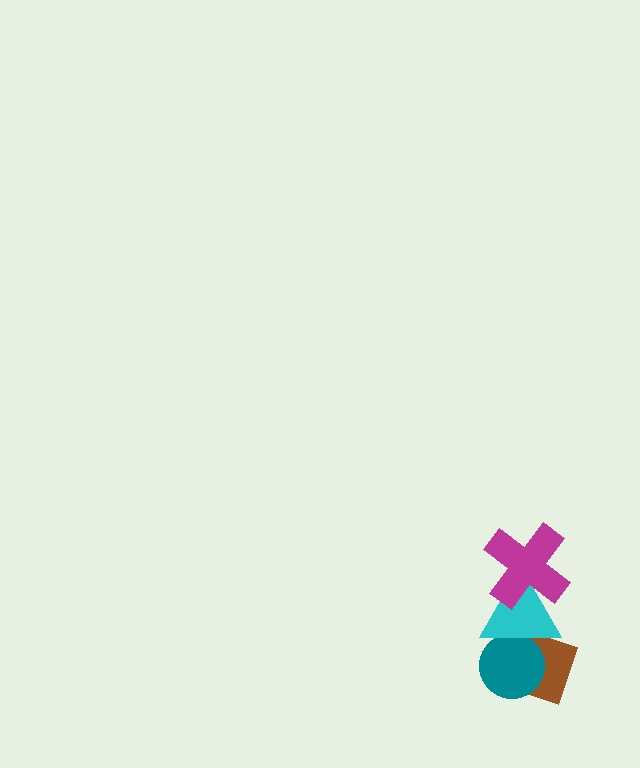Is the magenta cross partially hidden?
No, no other shape covers it.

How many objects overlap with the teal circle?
2 objects overlap with the teal circle.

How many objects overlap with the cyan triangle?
3 objects overlap with the cyan triangle.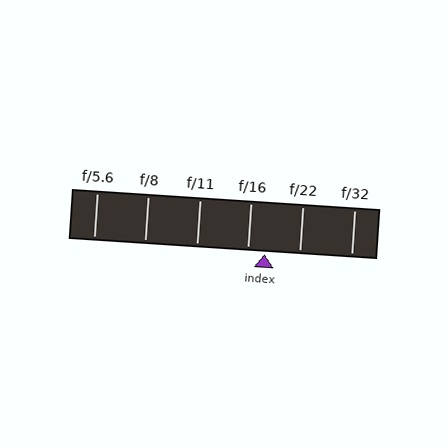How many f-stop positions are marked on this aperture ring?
There are 6 f-stop positions marked.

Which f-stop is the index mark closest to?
The index mark is closest to f/16.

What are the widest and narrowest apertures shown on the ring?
The widest aperture shown is f/5.6 and the narrowest is f/32.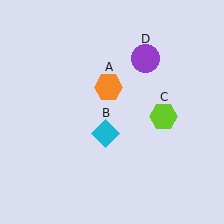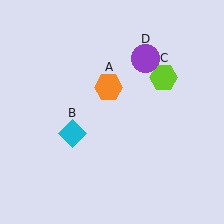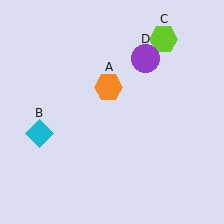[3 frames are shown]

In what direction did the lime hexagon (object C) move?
The lime hexagon (object C) moved up.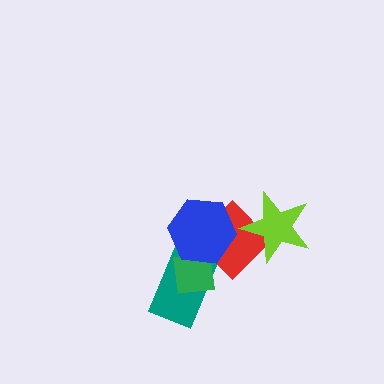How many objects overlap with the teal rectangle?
3 objects overlap with the teal rectangle.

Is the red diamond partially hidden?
Yes, it is partially covered by another shape.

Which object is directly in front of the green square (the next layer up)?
The red diamond is directly in front of the green square.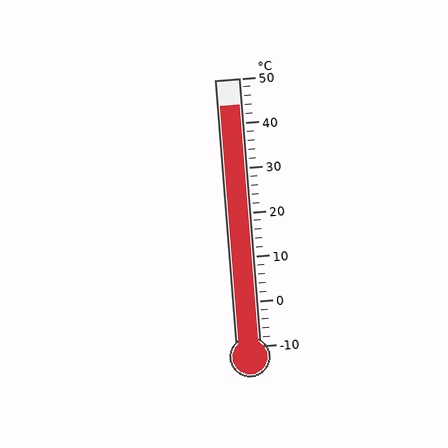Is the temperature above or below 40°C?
The temperature is above 40°C.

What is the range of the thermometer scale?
The thermometer scale ranges from -10°C to 50°C.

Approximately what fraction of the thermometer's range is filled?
The thermometer is filled to approximately 90% of its range.